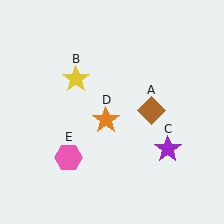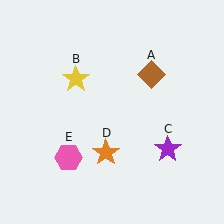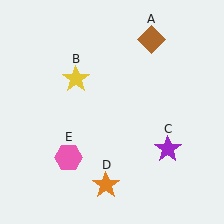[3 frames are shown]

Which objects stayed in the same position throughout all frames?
Yellow star (object B) and purple star (object C) and pink hexagon (object E) remained stationary.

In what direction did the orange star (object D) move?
The orange star (object D) moved down.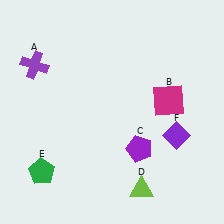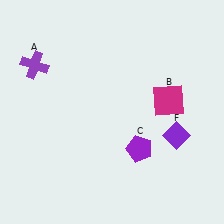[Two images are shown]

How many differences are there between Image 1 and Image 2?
There are 2 differences between the two images.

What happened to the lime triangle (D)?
The lime triangle (D) was removed in Image 2. It was in the bottom-right area of Image 1.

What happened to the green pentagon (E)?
The green pentagon (E) was removed in Image 2. It was in the bottom-left area of Image 1.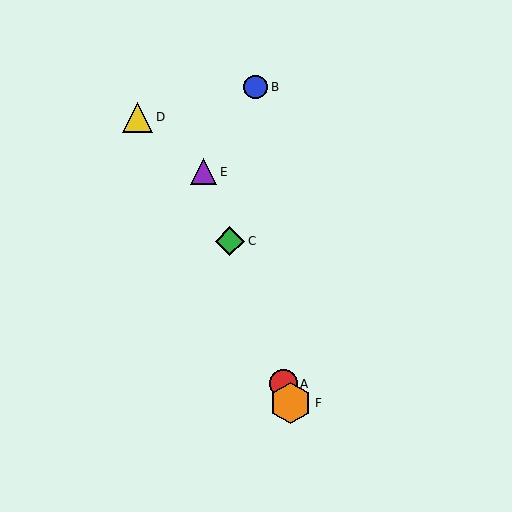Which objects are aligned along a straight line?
Objects A, C, E, F are aligned along a straight line.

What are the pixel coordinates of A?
Object A is at (284, 384).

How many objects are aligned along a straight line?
4 objects (A, C, E, F) are aligned along a straight line.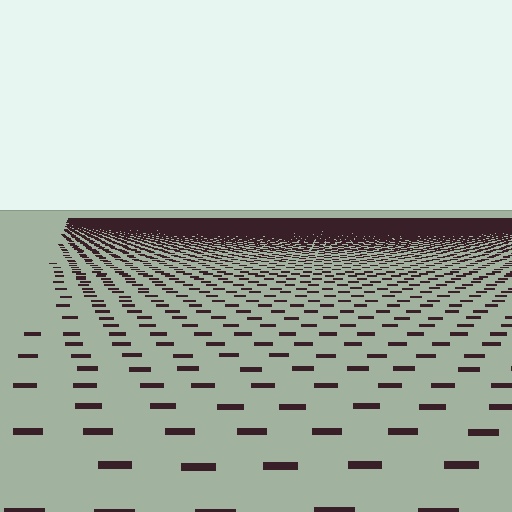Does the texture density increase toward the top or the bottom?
Density increases toward the top.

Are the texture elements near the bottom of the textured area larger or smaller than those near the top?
Larger. Near the bottom, elements are closer to the viewer and appear at a bigger on-screen size.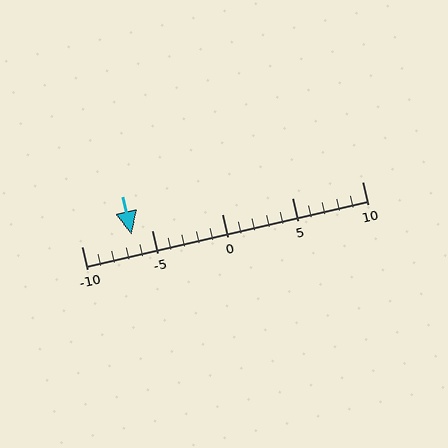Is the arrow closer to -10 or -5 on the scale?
The arrow is closer to -5.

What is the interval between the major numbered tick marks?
The major tick marks are spaced 5 units apart.